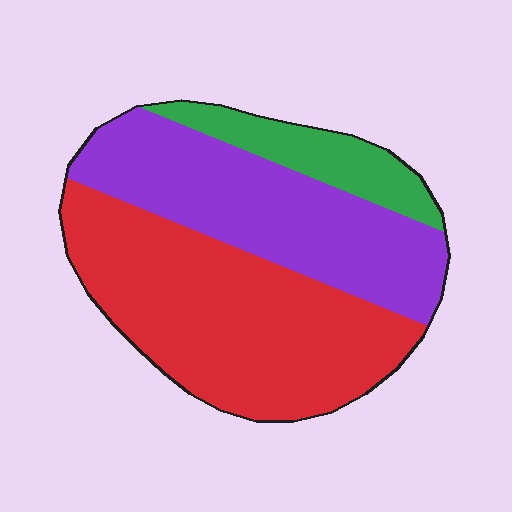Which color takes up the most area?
Red, at roughly 50%.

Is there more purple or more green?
Purple.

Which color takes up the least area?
Green, at roughly 15%.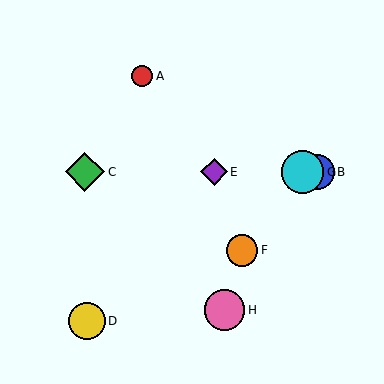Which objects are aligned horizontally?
Objects B, C, E, G are aligned horizontally.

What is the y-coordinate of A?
Object A is at y≈76.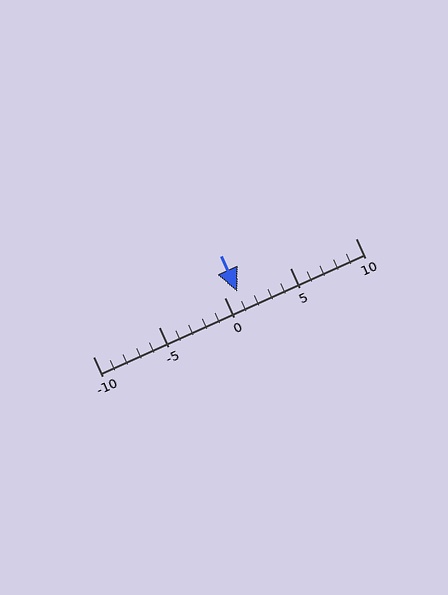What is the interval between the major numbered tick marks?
The major tick marks are spaced 5 units apart.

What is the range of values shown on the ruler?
The ruler shows values from -10 to 10.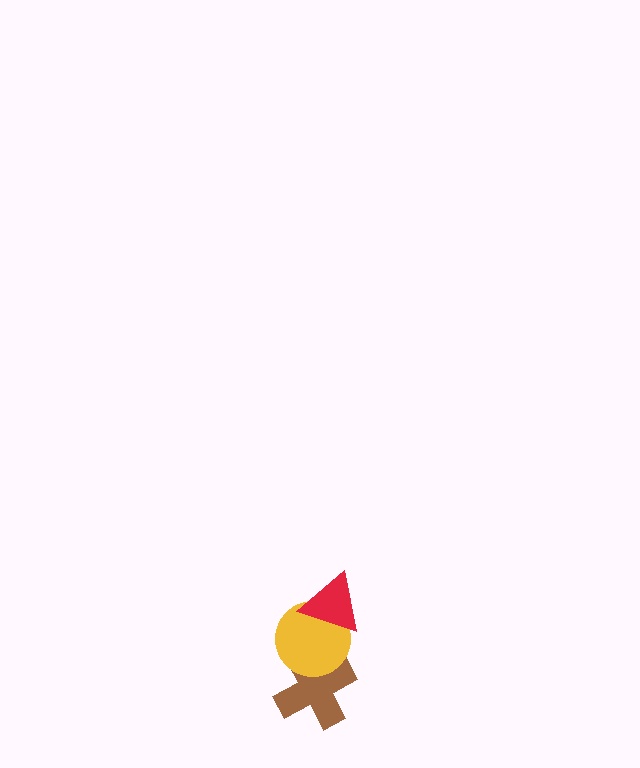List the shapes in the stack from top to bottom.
From top to bottom: the red triangle, the yellow circle, the brown cross.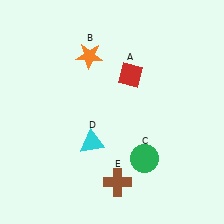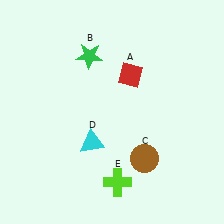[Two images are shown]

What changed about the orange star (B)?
In Image 1, B is orange. In Image 2, it changed to green.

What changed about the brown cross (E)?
In Image 1, E is brown. In Image 2, it changed to lime.